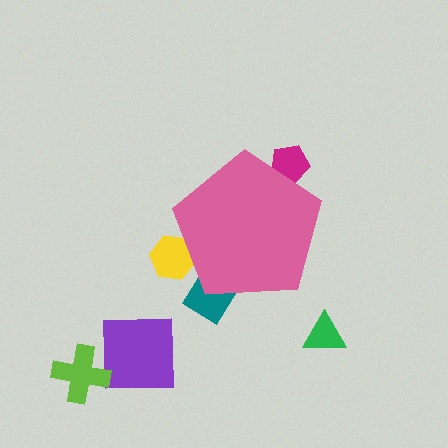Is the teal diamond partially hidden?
Yes, the teal diamond is partially hidden behind the pink pentagon.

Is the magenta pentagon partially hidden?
Yes, the magenta pentagon is partially hidden behind the pink pentagon.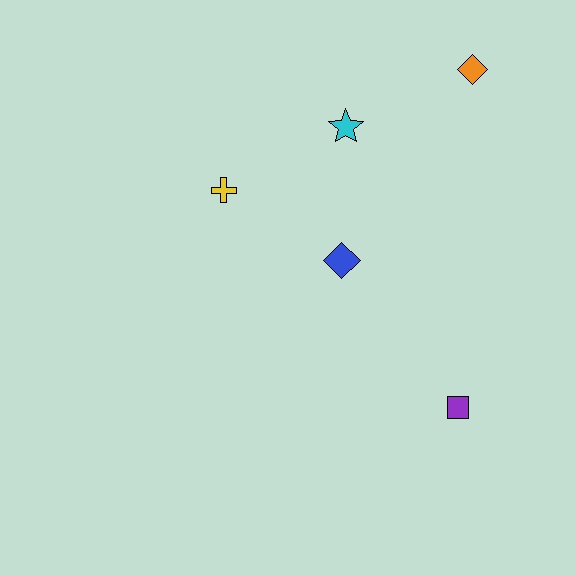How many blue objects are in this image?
There is 1 blue object.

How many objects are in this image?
There are 5 objects.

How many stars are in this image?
There is 1 star.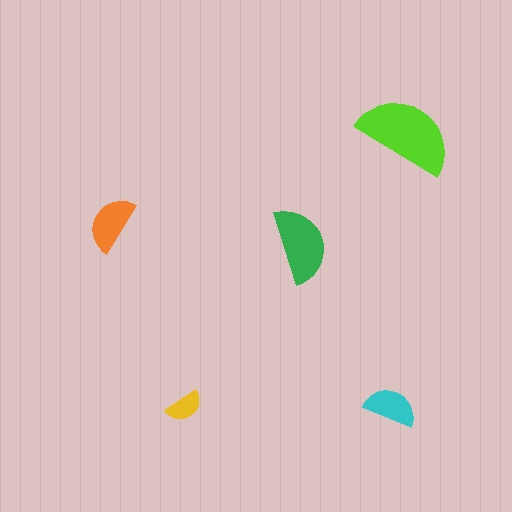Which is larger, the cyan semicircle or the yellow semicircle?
The cyan one.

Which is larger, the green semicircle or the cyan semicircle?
The green one.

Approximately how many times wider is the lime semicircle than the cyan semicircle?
About 2 times wider.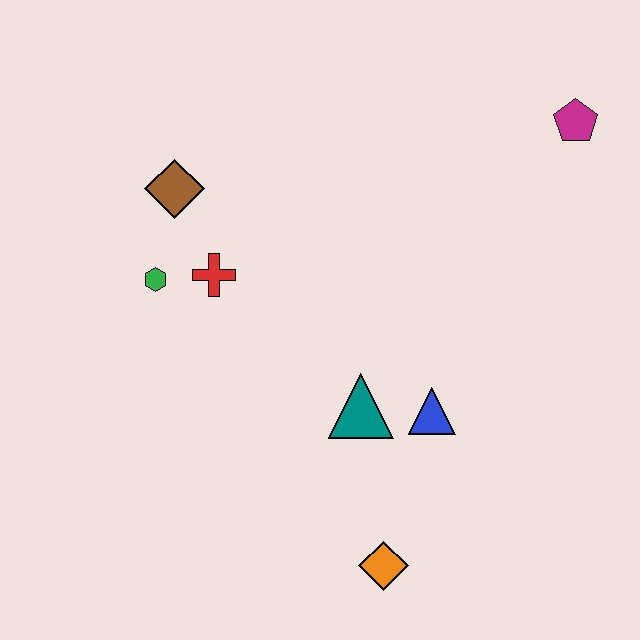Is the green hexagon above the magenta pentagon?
No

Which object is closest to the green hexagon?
The red cross is closest to the green hexagon.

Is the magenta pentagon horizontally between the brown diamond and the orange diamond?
No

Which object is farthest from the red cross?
The magenta pentagon is farthest from the red cross.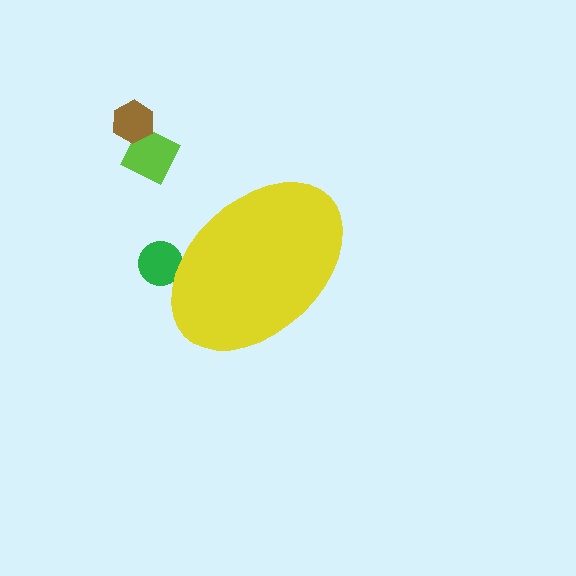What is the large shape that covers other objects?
A yellow ellipse.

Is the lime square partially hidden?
No, the lime square is fully visible.